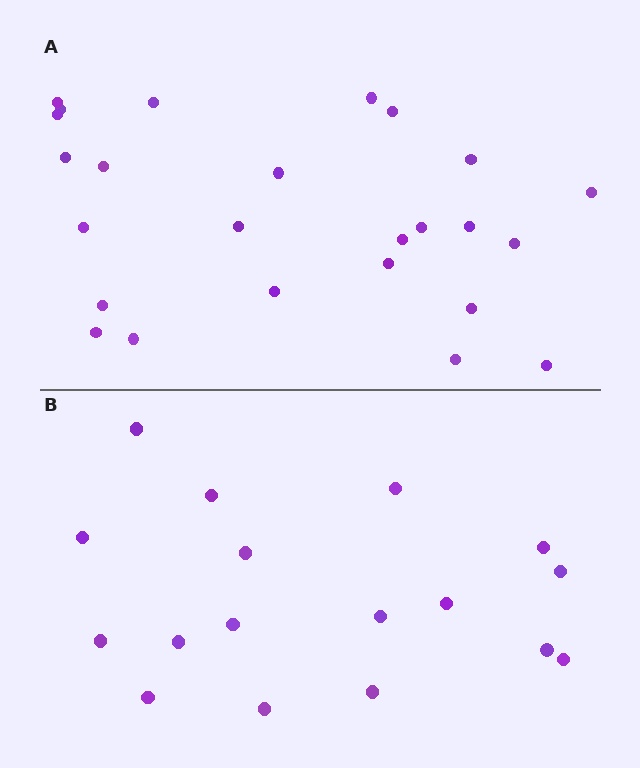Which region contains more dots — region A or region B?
Region A (the top region) has more dots.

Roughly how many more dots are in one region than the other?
Region A has roughly 8 or so more dots than region B.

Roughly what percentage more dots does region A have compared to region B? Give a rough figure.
About 45% more.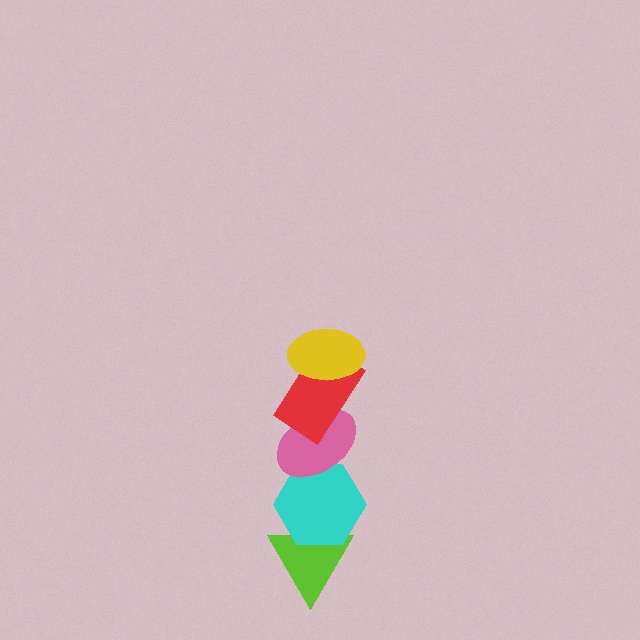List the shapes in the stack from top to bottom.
From top to bottom: the yellow ellipse, the red rectangle, the pink ellipse, the cyan hexagon, the lime triangle.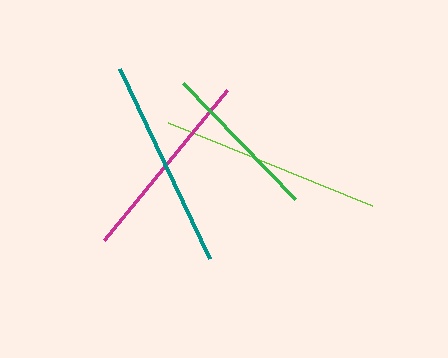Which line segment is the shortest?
The green line is the shortest at approximately 162 pixels.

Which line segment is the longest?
The lime line is the longest at approximately 220 pixels.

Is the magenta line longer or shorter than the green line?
The magenta line is longer than the green line.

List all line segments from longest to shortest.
From longest to shortest: lime, teal, magenta, green.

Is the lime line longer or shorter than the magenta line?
The lime line is longer than the magenta line.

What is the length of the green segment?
The green segment is approximately 162 pixels long.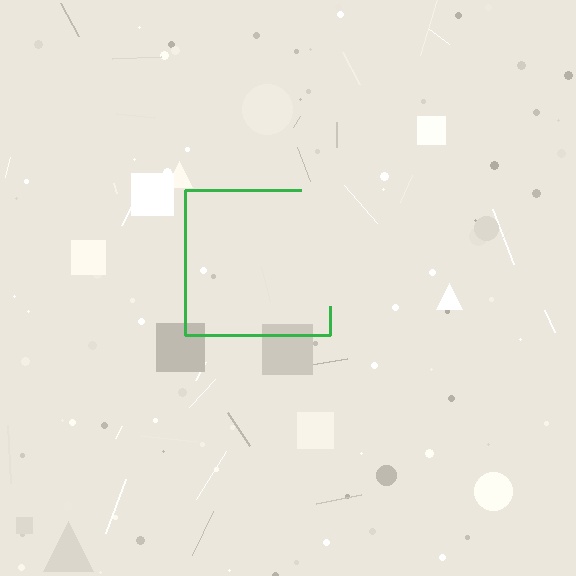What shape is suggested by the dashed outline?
The dashed outline suggests a square.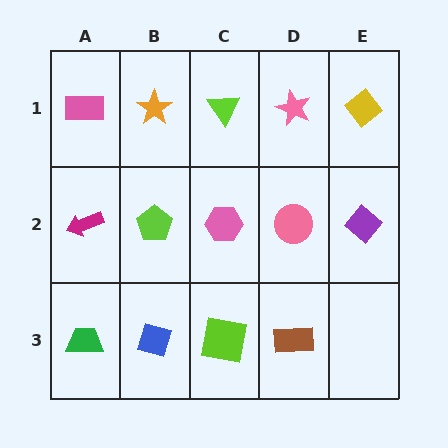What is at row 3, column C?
A lime square.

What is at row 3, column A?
A green trapezoid.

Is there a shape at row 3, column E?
No, that cell is empty.